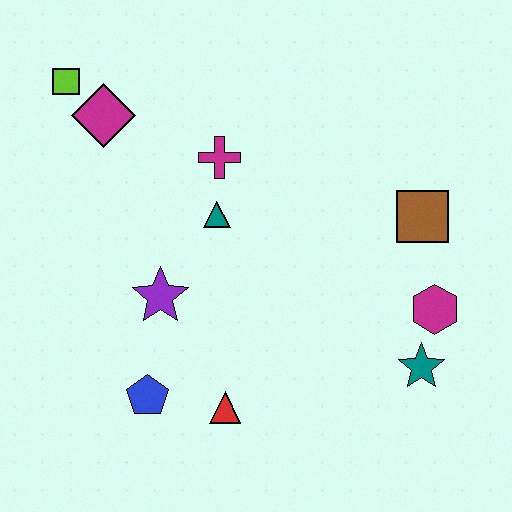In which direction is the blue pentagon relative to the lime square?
The blue pentagon is below the lime square.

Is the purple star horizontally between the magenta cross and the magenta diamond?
Yes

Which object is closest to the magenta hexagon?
The teal star is closest to the magenta hexagon.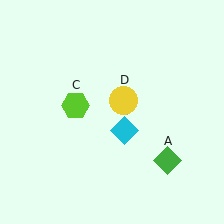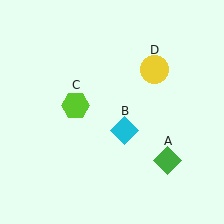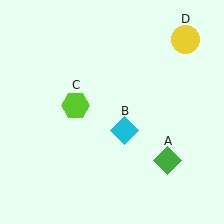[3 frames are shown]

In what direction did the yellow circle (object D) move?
The yellow circle (object D) moved up and to the right.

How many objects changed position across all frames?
1 object changed position: yellow circle (object D).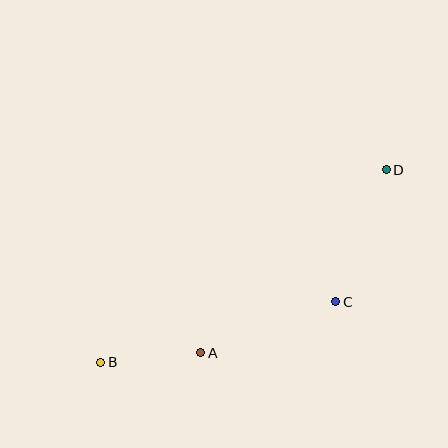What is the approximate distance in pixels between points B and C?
The distance between B and C is approximately 243 pixels.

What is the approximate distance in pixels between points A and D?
The distance between A and D is approximately 261 pixels.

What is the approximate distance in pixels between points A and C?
The distance between A and C is approximately 144 pixels.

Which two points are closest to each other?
Points A and B are closest to each other.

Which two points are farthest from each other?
Points B and D are farthest from each other.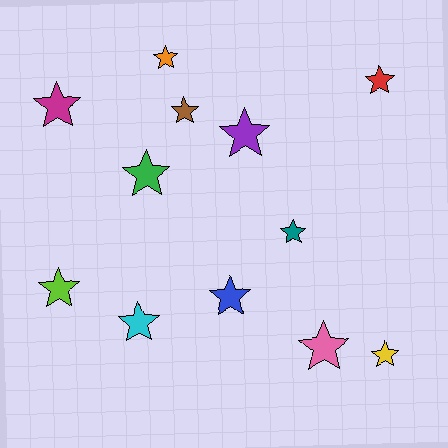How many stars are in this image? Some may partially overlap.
There are 12 stars.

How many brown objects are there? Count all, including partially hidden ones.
There is 1 brown object.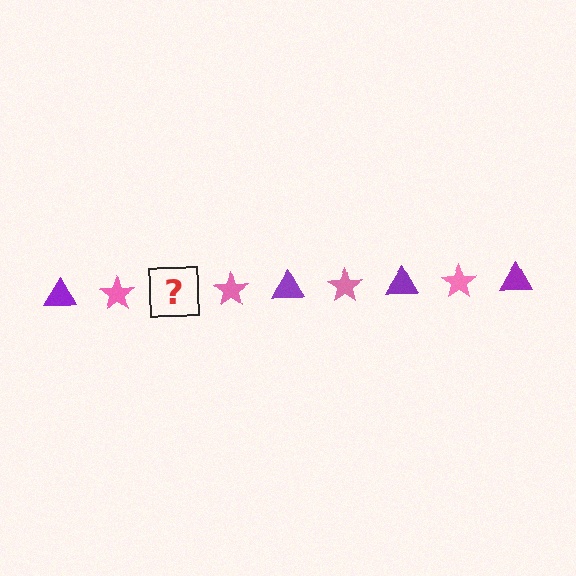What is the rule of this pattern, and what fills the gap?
The rule is that the pattern alternates between purple triangle and pink star. The gap should be filled with a purple triangle.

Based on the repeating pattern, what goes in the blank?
The blank should be a purple triangle.